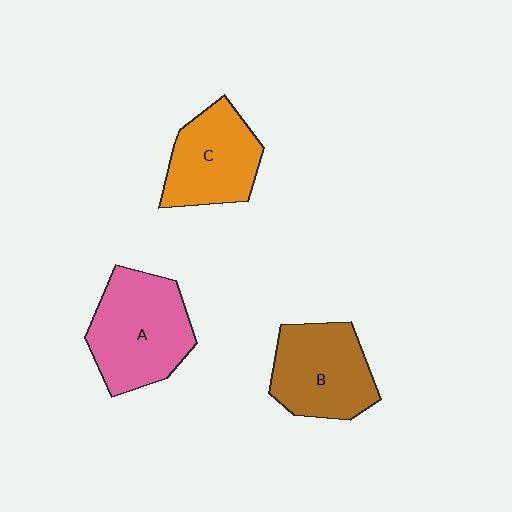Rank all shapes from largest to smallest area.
From largest to smallest: A (pink), B (brown), C (orange).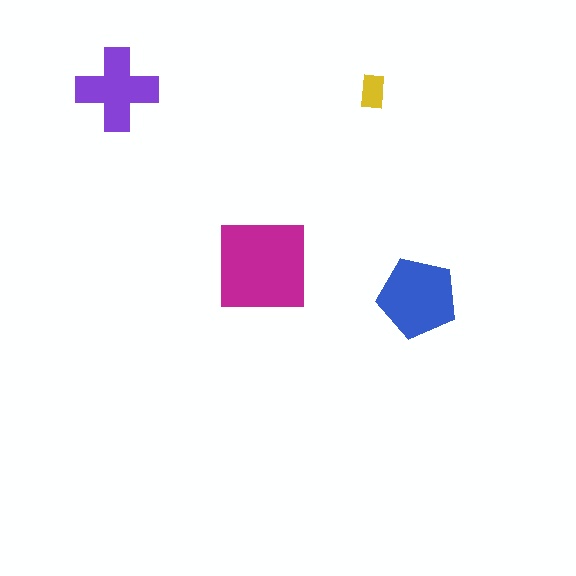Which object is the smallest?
The yellow rectangle.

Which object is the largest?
The magenta square.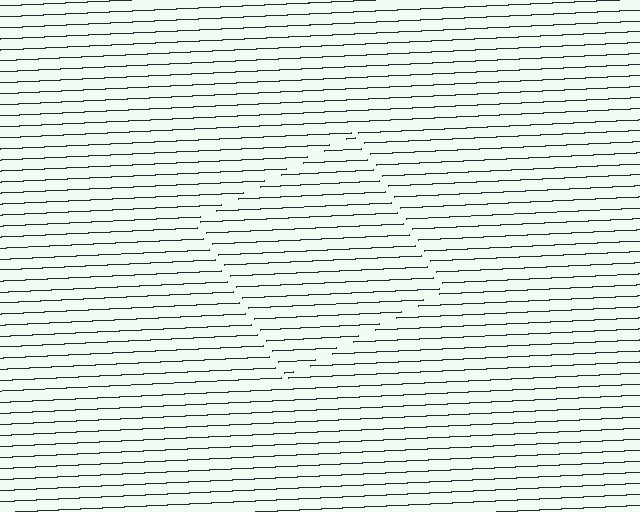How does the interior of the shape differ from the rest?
The interior of the shape contains the same grating, shifted by half a period — the contour is defined by the phase discontinuity where line-ends from the inner and outer gratings abut.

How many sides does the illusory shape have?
4 sides — the line-ends trace a square.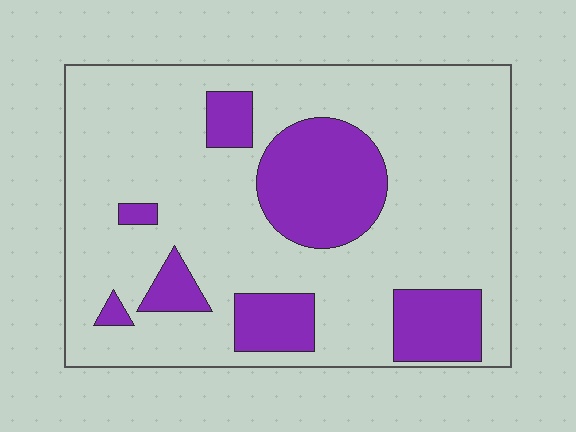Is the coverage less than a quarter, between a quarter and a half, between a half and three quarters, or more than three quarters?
Less than a quarter.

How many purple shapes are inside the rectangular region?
7.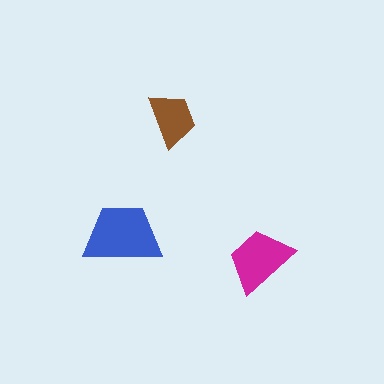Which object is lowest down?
The magenta trapezoid is bottommost.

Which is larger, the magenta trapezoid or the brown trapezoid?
The magenta one.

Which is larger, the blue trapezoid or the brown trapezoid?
The blue one.